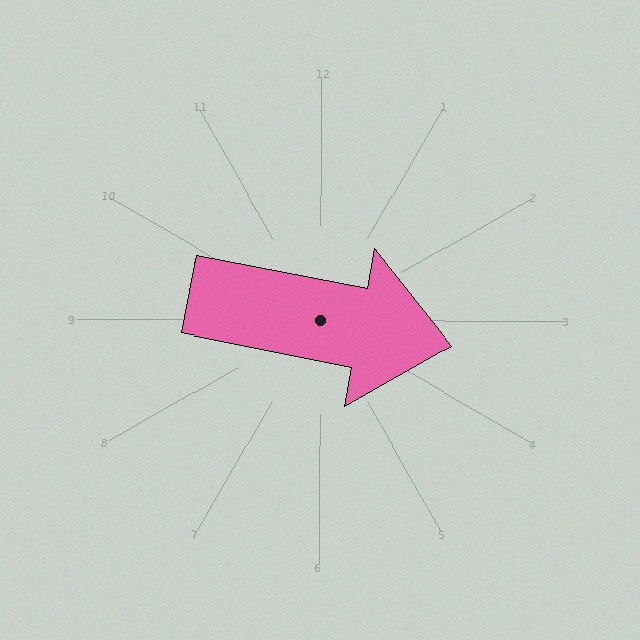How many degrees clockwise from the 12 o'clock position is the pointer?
Approximately 101 degrees.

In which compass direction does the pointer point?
East.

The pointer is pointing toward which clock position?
Roughly 3 o'clock.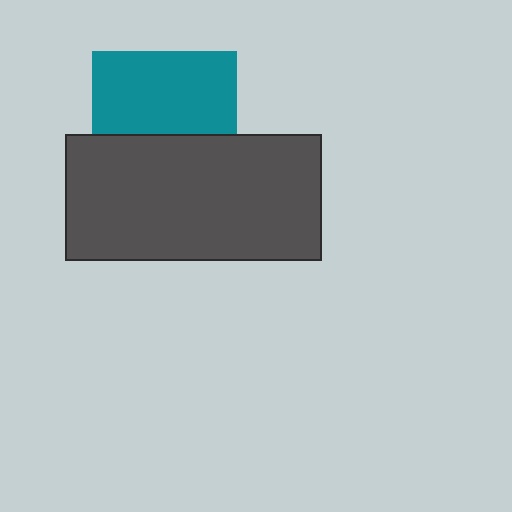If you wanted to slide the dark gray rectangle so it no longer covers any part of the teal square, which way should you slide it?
Slide it down — that is the most direct way to separate the two shapes.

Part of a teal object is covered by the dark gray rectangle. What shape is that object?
It is a square.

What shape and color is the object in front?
The object in front is a dark gray rectangle.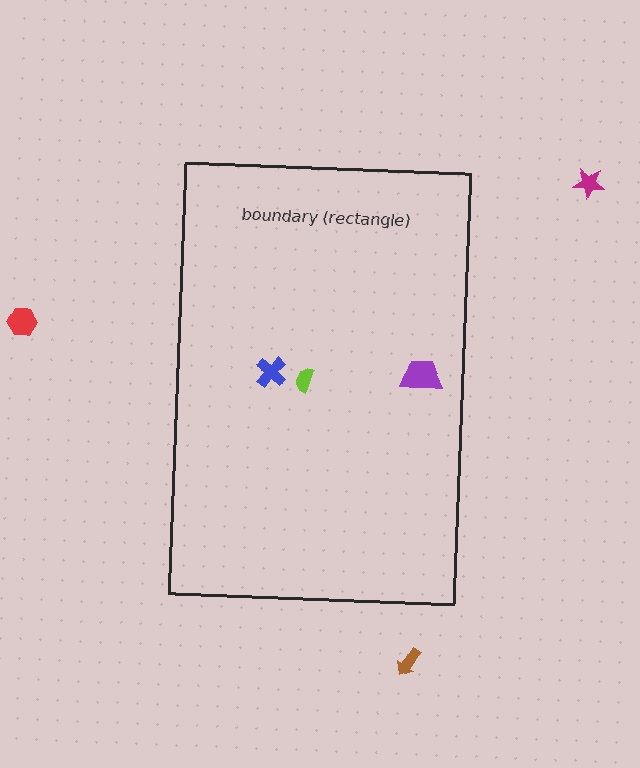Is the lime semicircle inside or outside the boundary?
Inside.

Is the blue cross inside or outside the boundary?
Inside.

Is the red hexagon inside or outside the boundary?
Outside.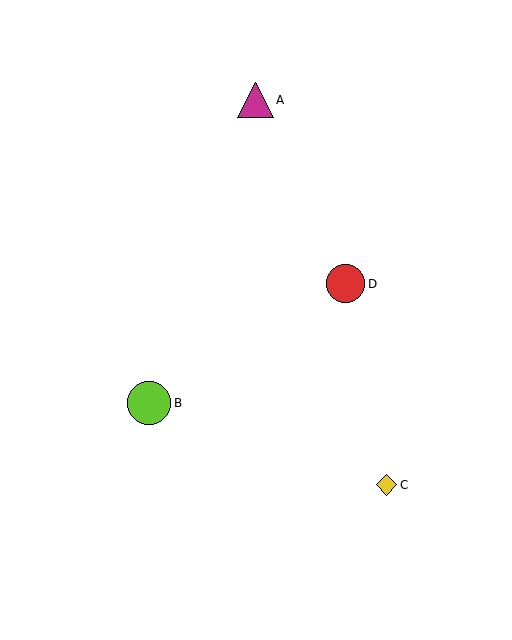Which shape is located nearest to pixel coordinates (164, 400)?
The lime circle (labeled B) at (149, 403) is nearest to that location.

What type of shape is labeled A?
Shape A is a magenta triangle.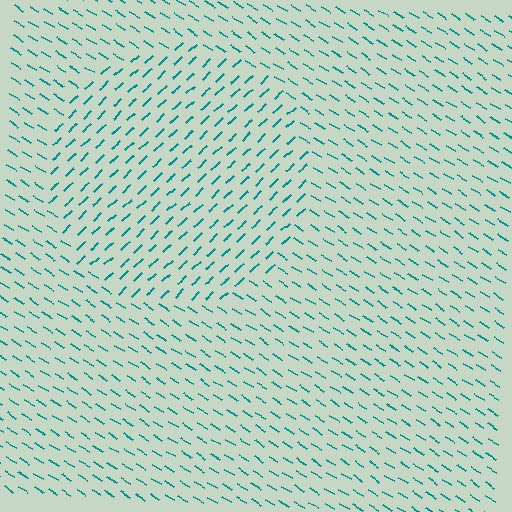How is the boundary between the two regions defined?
The boundary is defined purely by a change in line orientation (approximately 76 degrees difference). All lines are the same color and thickness.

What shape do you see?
I see a circle.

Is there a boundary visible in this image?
Yes, there is a texture boundary formed by a change in line orientation.